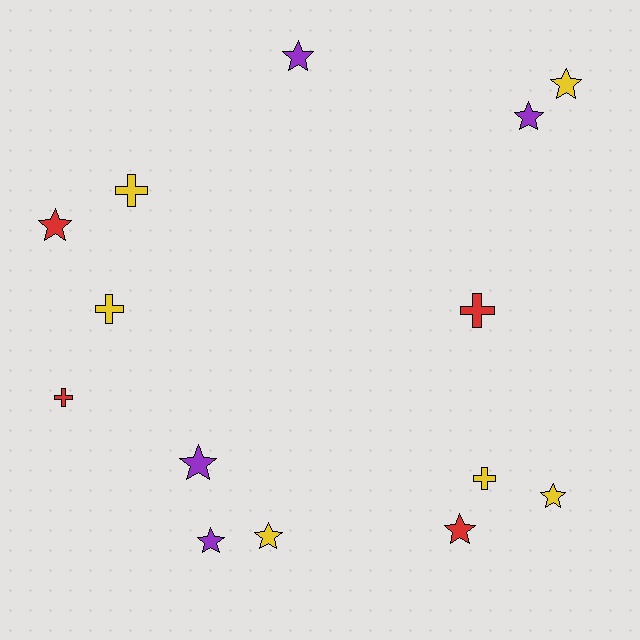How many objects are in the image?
There are 14 objects.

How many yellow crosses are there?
There are 3 yellow crosses.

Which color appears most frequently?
Yellow, with 6 objects.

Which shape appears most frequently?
Star, with 9 objects.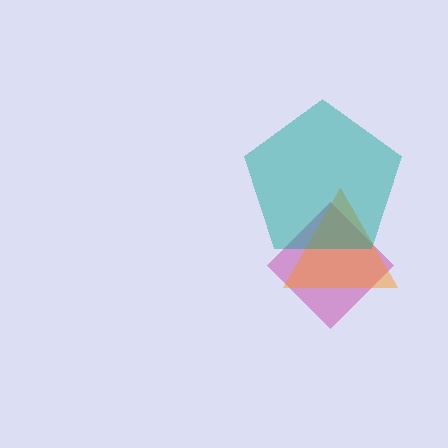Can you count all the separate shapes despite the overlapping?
Yes, there are 3 separate shapes.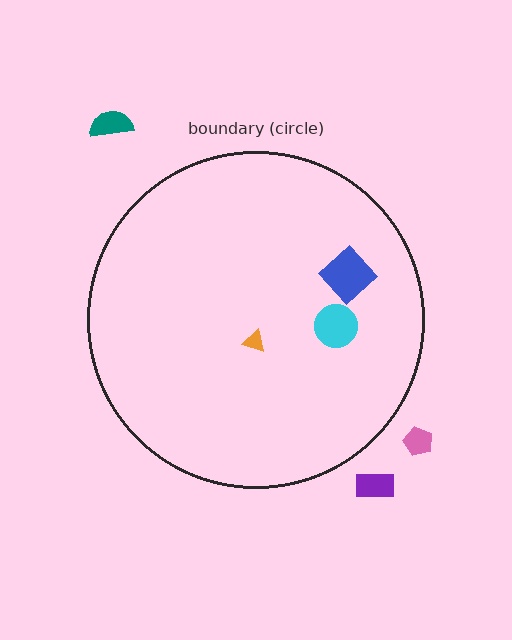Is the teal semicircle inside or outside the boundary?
Outside.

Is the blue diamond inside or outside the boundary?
Inside.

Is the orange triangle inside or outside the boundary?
Inside.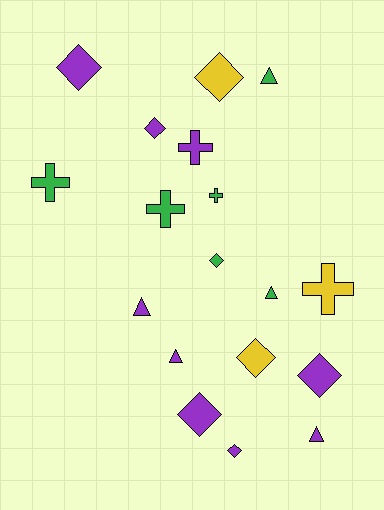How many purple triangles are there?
There are 3 purple triangles.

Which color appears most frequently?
Purple, with 9 objects.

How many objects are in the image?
There are 18 objects.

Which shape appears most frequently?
Diamond, with 8 objects.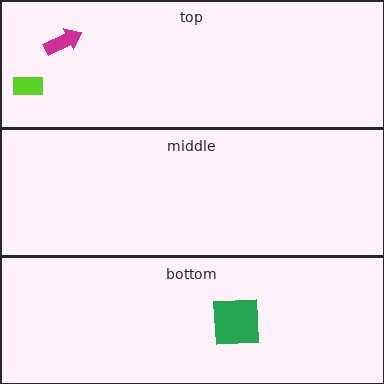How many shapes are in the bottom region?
1.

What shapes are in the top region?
The lime rectangle, the magenta arrow.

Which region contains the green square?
The bottom region.